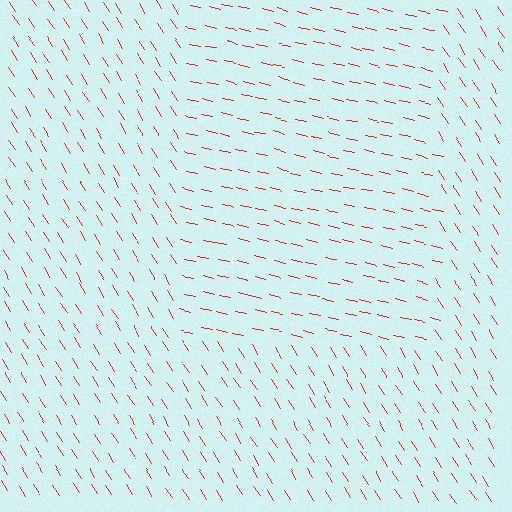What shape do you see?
I see a rectangle.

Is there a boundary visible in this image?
Yes, there is a texture boundary formed by a change in line orientation.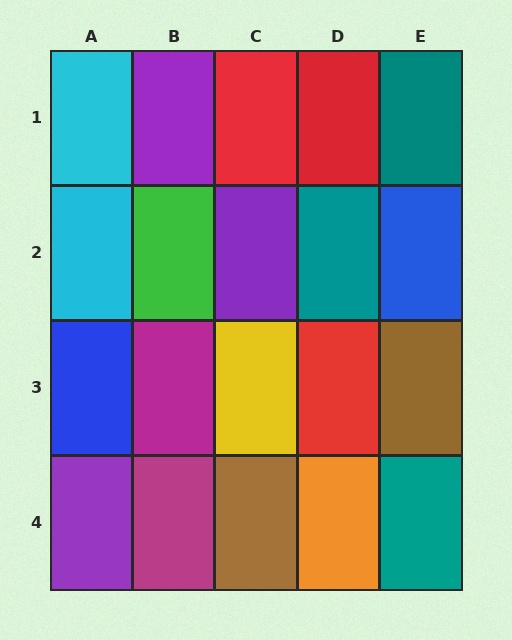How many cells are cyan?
2 cells are cyan.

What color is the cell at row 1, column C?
Red.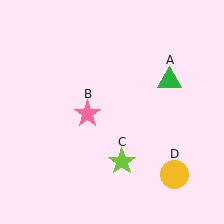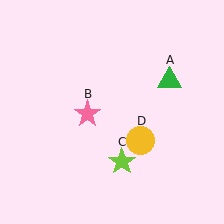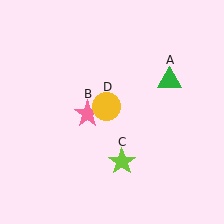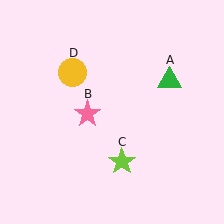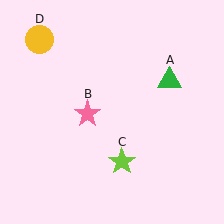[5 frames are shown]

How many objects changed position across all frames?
1 object changed position: yellow circle (object D).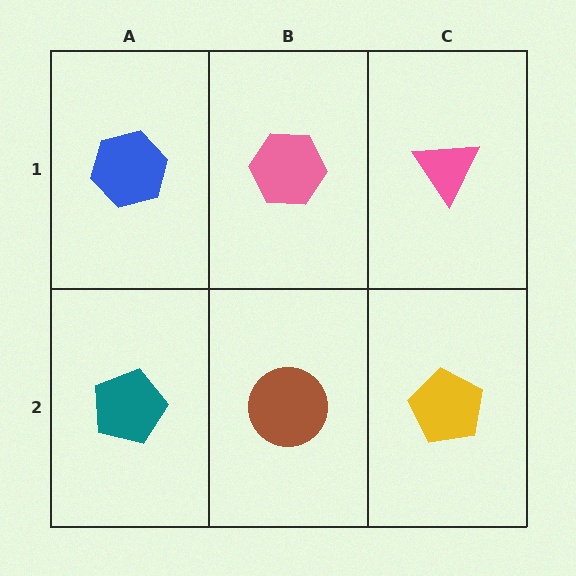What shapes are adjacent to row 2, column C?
A pink triangle (row 1, column C), a brown circle (row 2, column B).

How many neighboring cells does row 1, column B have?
3.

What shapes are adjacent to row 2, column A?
A blue hexagon (row 1, column A), a brown circle (row 2, column B).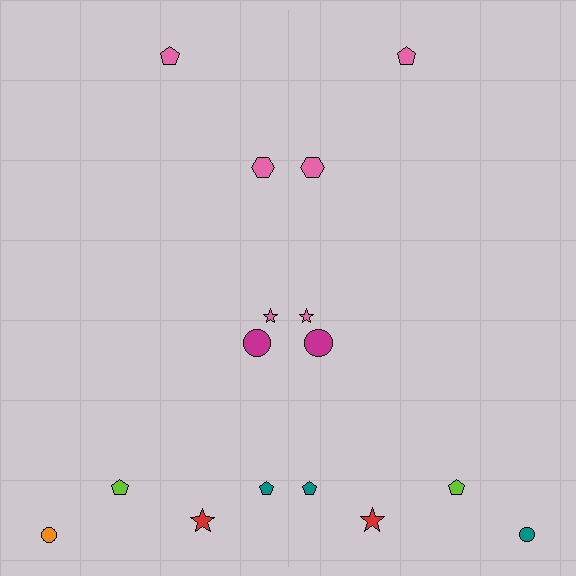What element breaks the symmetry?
The teal circle on the right side breaks the symmetry — its mirror counterpart is orange.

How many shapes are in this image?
There are 16 shapes in this image.